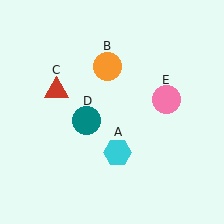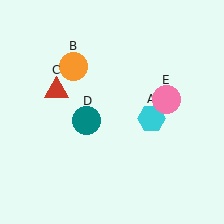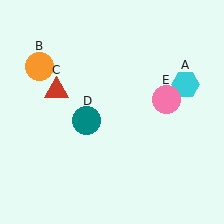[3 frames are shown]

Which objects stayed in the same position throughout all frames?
Red triangle (object C) and teal circle (object D) and pink circle (object E) remained stationary.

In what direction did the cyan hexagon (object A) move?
The cyan hexagon (object A) moved up and to the right.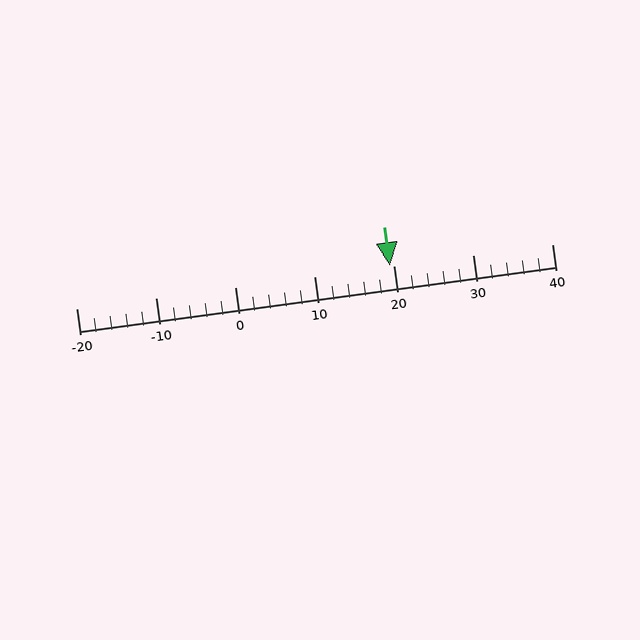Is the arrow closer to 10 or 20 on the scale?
The arrow is closer to 20.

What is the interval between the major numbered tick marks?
The major tick marks are spaced 10 units apart.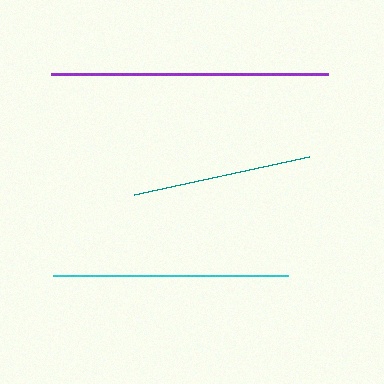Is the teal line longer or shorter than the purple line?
The purple line is longer than the teal line.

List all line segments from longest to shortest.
From longest to shortest: purple, cyan, teal.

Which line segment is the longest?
The purple line is the longest at approximately 277 pixels.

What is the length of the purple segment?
The purple segment is approximately 277 pixels long.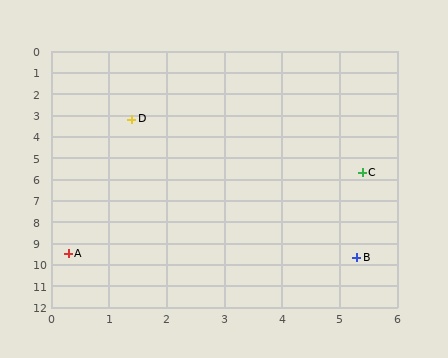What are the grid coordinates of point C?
Point C is at approximately (5.4, 5.7).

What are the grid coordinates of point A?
Point A is at approximately (0.3, 9.5).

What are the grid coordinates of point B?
Point B is at approximately (5.3, 9.7).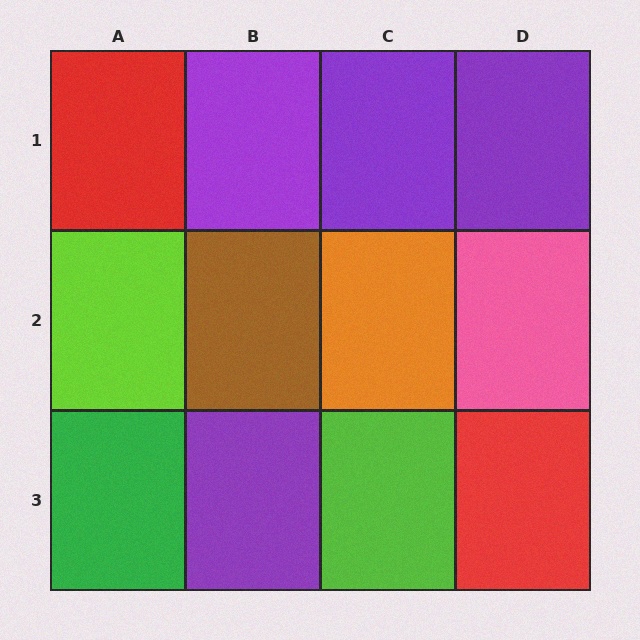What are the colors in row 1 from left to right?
Red, purple, purple, purple.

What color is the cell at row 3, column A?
Green.